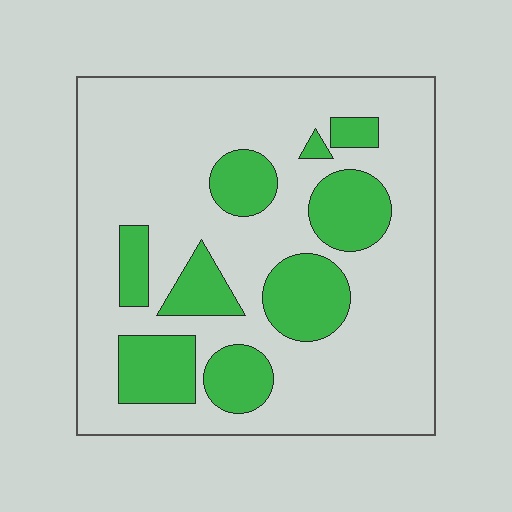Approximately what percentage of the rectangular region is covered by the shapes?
Approximately 25%.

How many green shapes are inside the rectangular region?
9.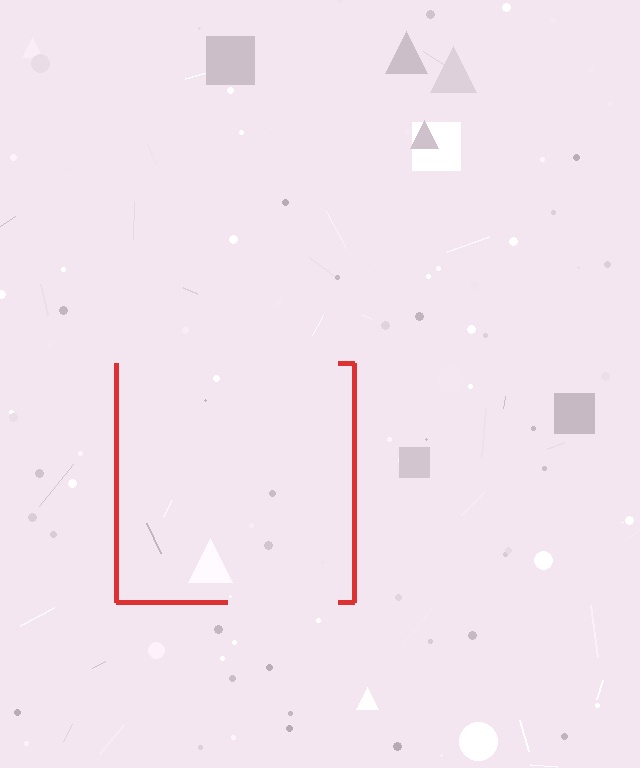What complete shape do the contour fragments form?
The contour fragments form a square.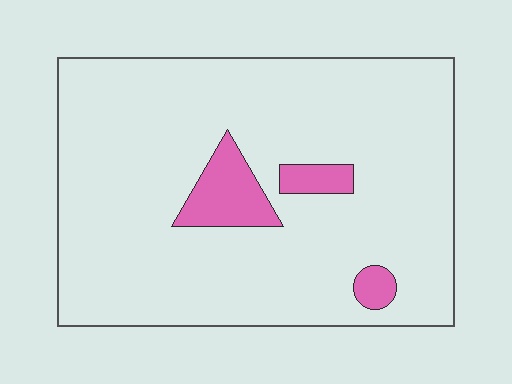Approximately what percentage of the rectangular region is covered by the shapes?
Approximately 10%.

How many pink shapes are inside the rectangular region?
3.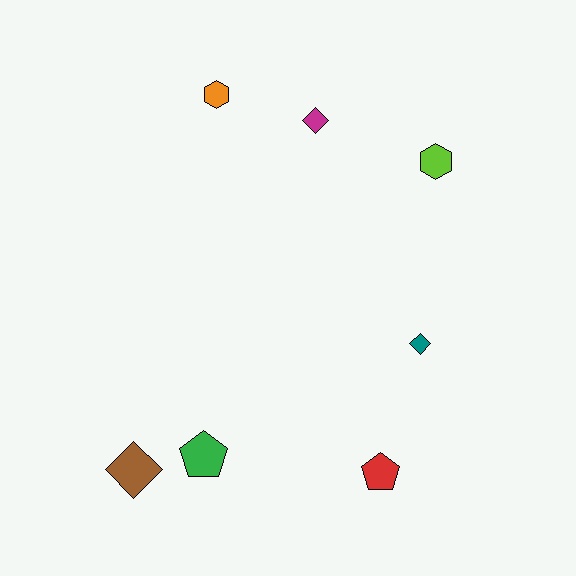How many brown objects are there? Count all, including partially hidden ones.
There is 1 brown object.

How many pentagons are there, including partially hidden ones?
There are 2 pentagons.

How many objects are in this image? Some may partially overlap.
There are 7 objects.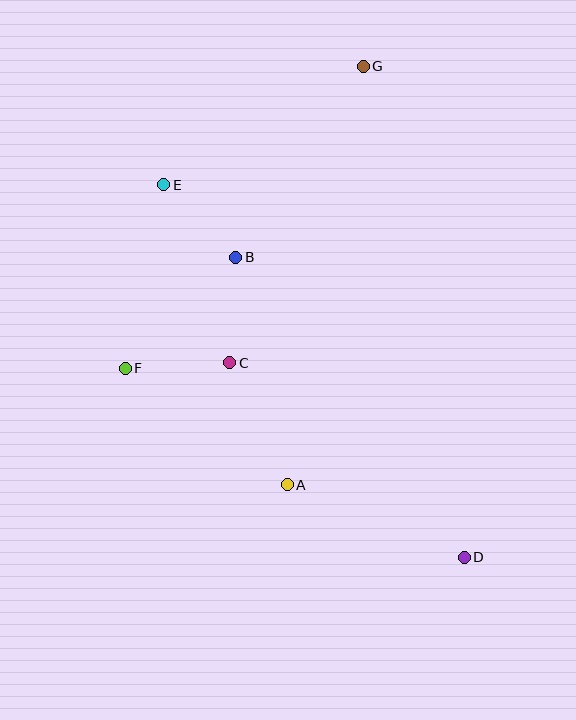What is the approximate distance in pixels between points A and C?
The distance between A and C is approximately 135 pixels.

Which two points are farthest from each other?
Points D and G are farthest from each other.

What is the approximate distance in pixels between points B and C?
The distance between B and C is approximately 105 pixels.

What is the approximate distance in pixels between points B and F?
The distance between B and F is approximately 157 pixels.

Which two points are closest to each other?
Points B and E are closest to each other.